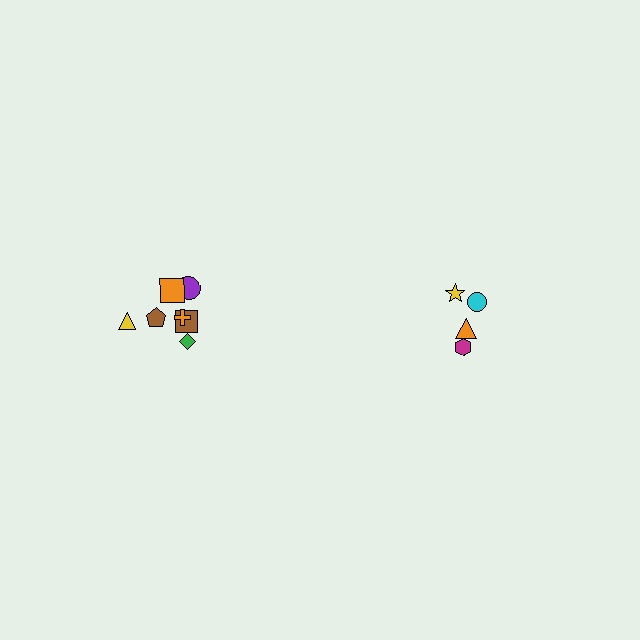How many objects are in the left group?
There are 7 objects.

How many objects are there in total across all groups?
There are 11 objects.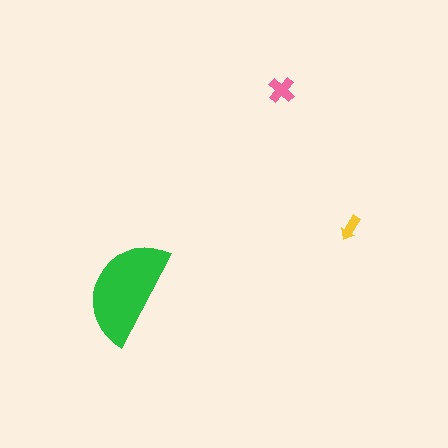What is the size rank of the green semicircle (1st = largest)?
1st.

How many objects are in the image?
There are 3 objects in the image.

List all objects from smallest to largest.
The yellow arrow, the pink cross, the green semicircle.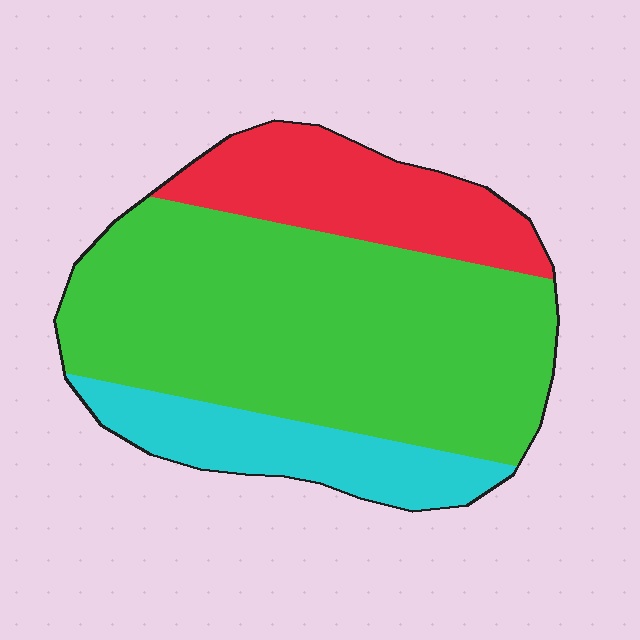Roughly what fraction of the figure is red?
Red takes up less than a quarter of the figure.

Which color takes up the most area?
Green, at roughly 60%.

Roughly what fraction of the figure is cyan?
Cyan covers about 15% of the figure.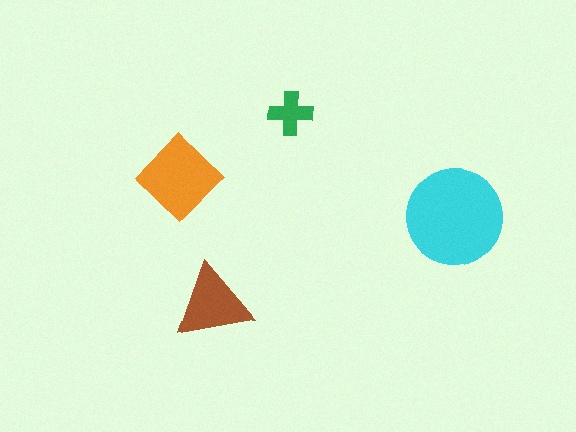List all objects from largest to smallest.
The cyan circle, the orange diamond, the brown triangle, the green cross.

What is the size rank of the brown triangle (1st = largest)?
3rd.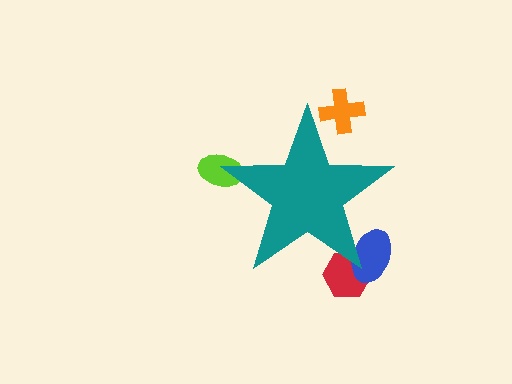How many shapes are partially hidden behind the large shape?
4 shapes are partially hidden.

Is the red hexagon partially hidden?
Yes, the red hexagon is partially hidden behind the teal star.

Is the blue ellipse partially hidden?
Yes, the blue ellipse is partially hidden behind the teal star.